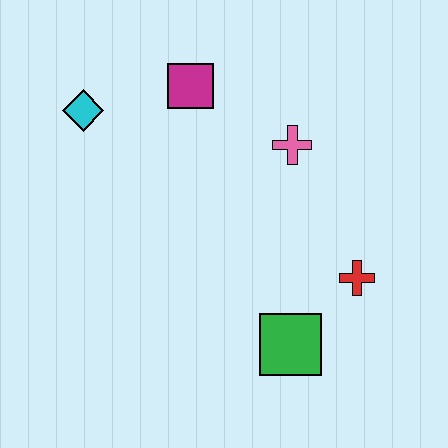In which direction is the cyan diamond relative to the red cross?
The cyan diamond is to the left of the red cross.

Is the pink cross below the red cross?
No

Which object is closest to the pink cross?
The magenta square is closest to the pink cross.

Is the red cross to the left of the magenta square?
No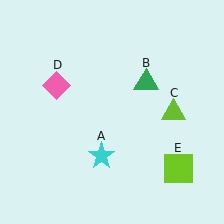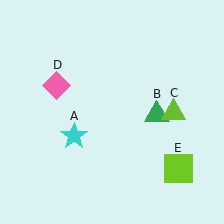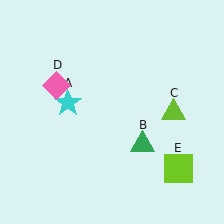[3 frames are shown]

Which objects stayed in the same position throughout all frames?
Lime triangle (object C) and pink diamond (object D) and lime square (object E) remained stationary.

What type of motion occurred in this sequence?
The cyan star (object A), green triangle (object B) rotated clockwise around the center of the scene.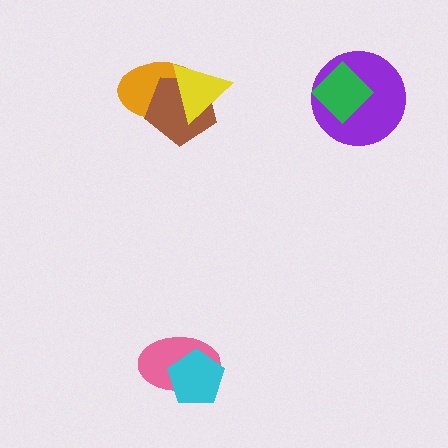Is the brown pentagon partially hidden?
Yes, it is partially covered by another shape.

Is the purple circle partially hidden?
Yes, it is partially covered by another shape.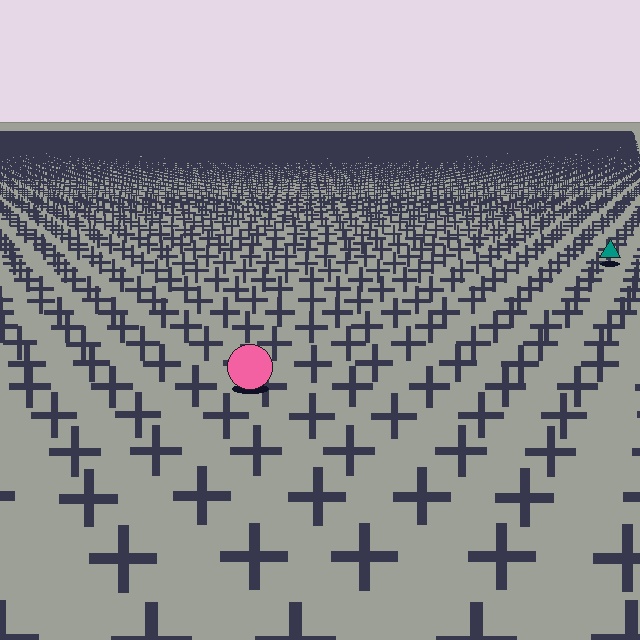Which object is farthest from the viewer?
The teal triangle is farthest from the viewer. It appears smaller and the ground texture around it is denser.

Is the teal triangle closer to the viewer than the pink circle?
No. The pink circle is closer — you can tell from the texture gradient: the ground texture is coarser near it.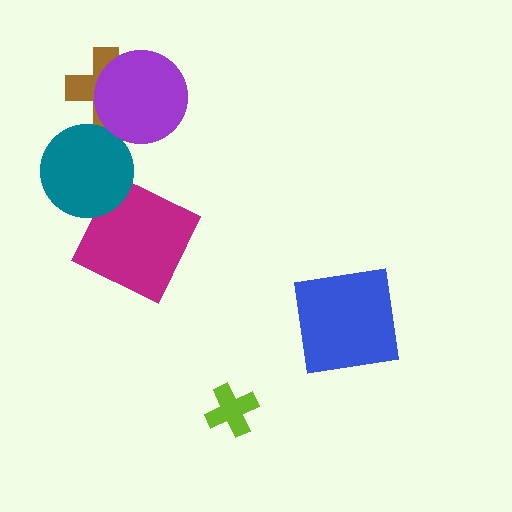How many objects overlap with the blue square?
0 objects overlap with the blue square.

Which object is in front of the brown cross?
The purple circle is in front of the brown cross.